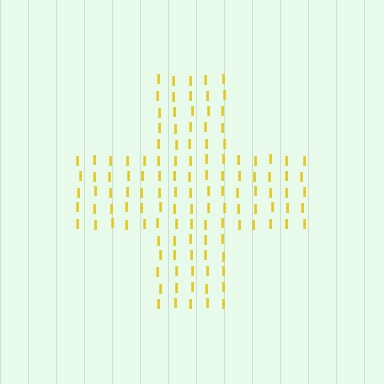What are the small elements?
The small elements are letter I's.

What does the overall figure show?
The overall figure shows a cross.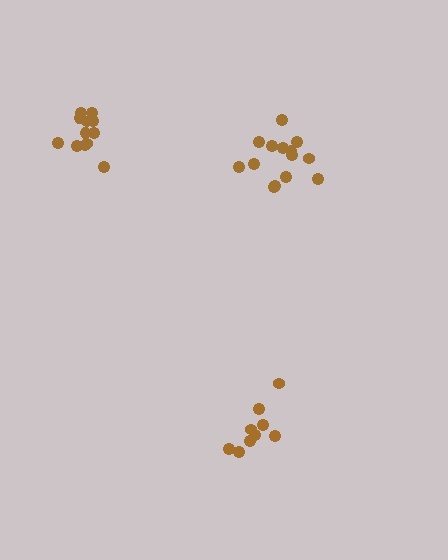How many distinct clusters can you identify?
There are 3 distinct clusters.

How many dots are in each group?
Group 1: 12 dots, Group 2: 14 dots, Group 3: 9 dots (35 total).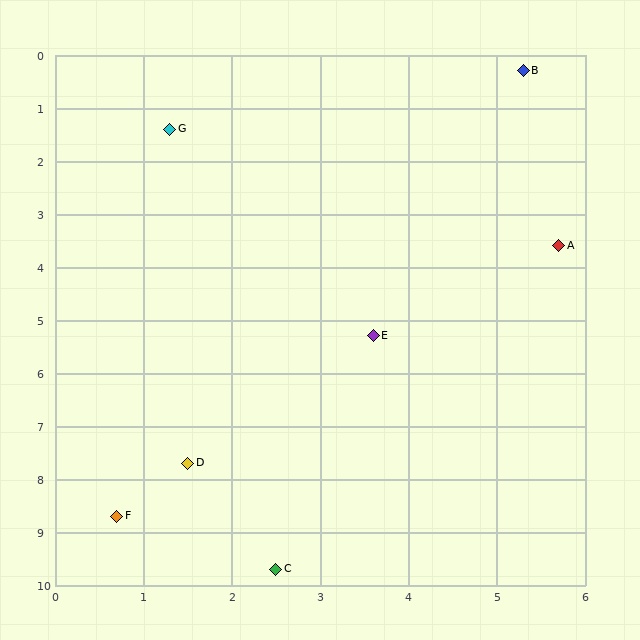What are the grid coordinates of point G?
Point G is at approximately (1.3, 1.4).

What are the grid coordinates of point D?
Point D is at approximately (1.5, 7.7).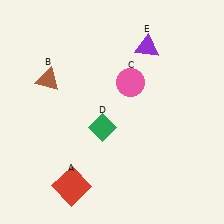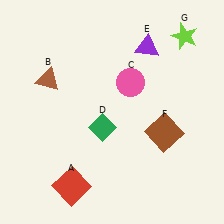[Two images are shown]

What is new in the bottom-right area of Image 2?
A brown square (F) was added in the bottom-right area of Image 2.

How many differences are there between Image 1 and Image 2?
There are 2 differences between the two images.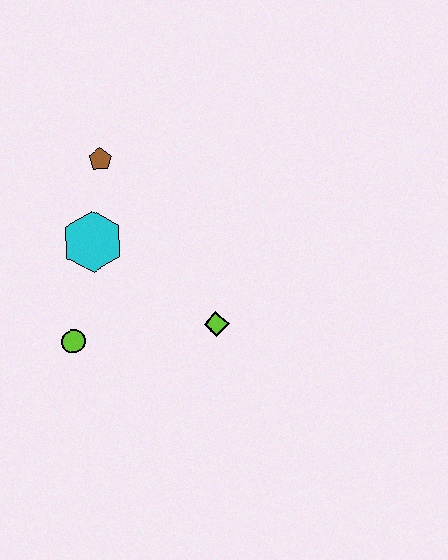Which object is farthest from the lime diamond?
The brown pentagon is farthest from the lime diamond.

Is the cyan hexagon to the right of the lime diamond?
No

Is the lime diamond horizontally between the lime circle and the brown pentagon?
No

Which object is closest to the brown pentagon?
The cyan hexagon is closest to the brown pentagon.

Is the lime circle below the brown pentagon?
Yes